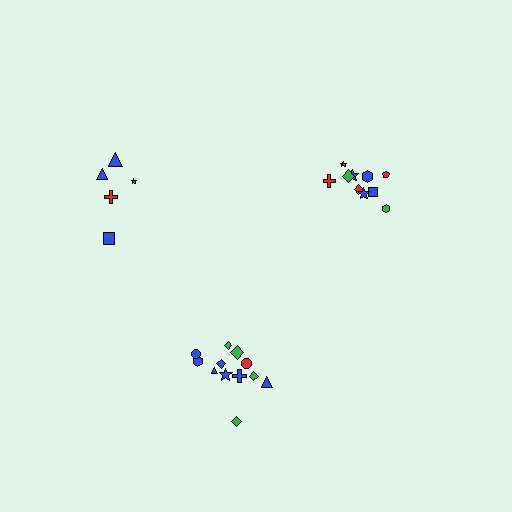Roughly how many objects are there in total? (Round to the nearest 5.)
Roughly 25 objects in total.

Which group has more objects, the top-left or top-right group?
The top-right group.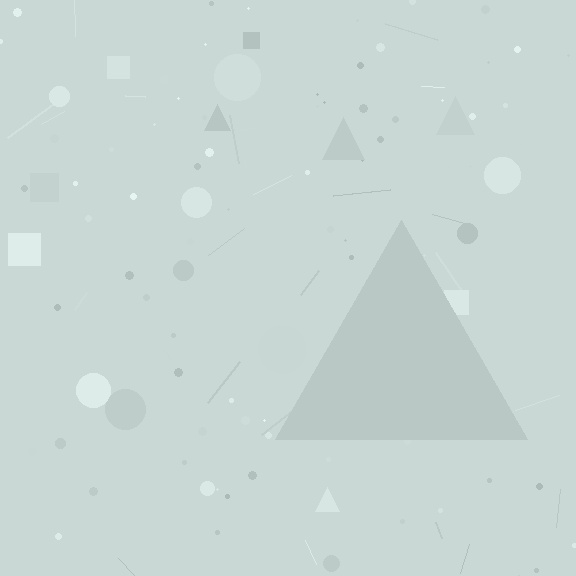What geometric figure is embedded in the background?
A triangle is embedded in the background.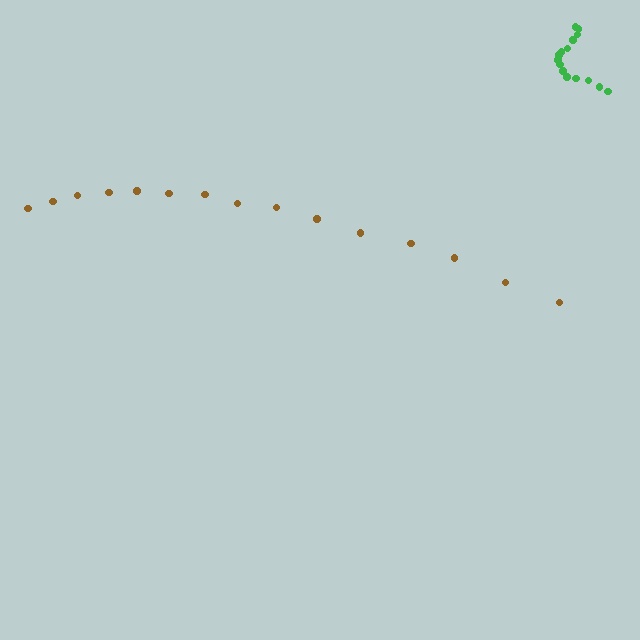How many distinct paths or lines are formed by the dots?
There are 2 distinct paths.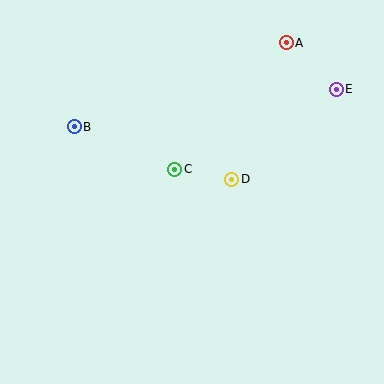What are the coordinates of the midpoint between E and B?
The midpoint between E and B is at (205, 108).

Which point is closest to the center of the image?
Point C at (175, 169) is closest to the center.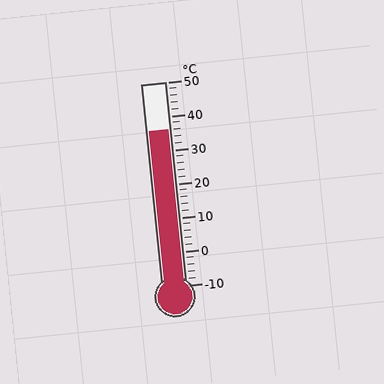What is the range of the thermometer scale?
The thermometer scale ranges from -10°C to 50°C.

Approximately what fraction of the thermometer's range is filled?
The thermometer is filled to approximately 75% of its range.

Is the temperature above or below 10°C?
The temperature is above 10°C.